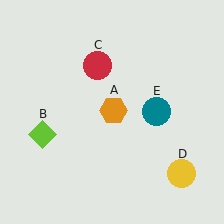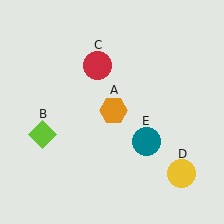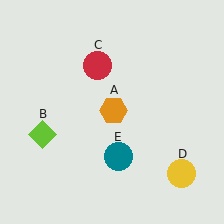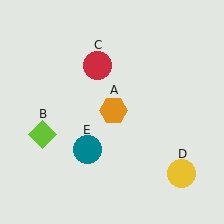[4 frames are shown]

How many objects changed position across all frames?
1 object changed position: teal circle (object E).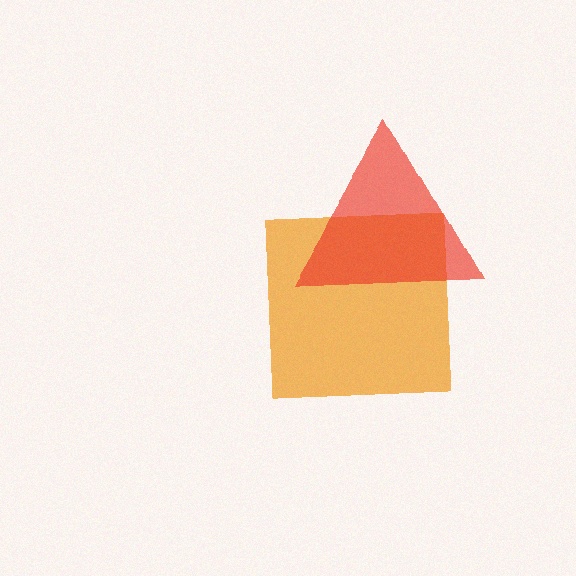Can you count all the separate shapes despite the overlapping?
Yes, there are 2 separate shapes.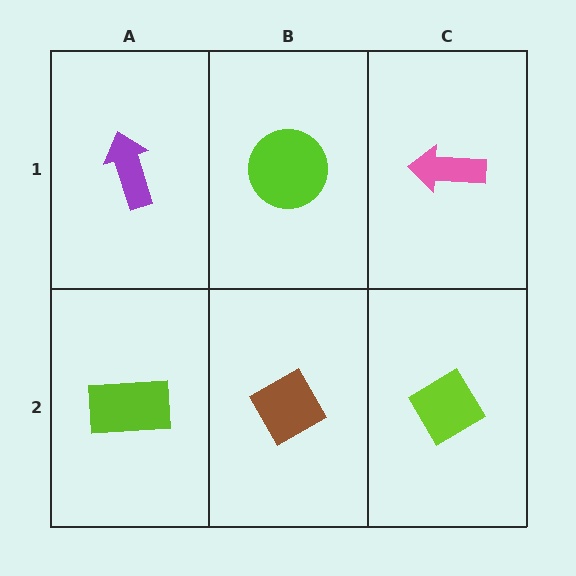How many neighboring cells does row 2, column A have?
2.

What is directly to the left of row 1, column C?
A lime circle.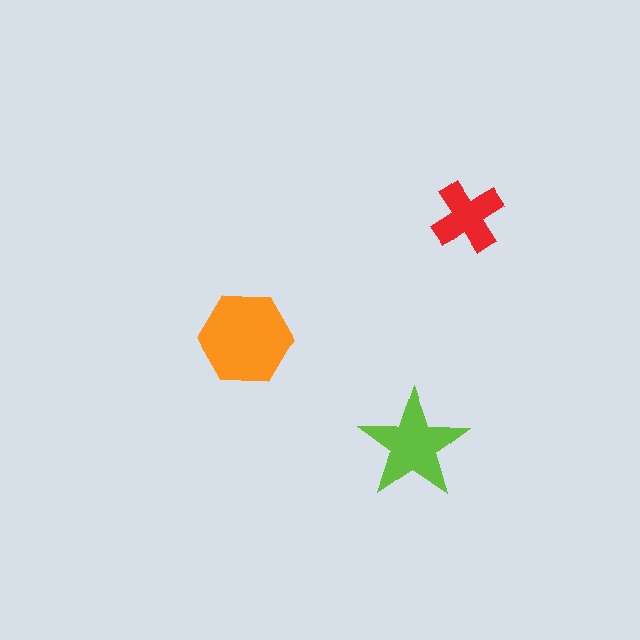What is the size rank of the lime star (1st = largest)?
2nd.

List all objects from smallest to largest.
The red cross, the lime star, the orange hexagon.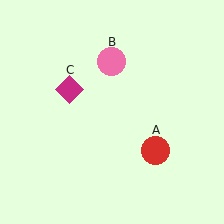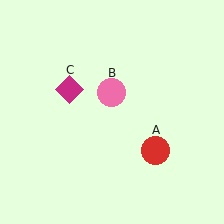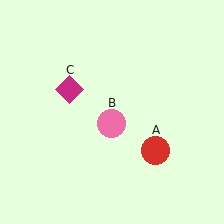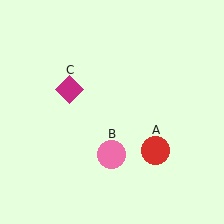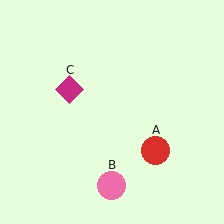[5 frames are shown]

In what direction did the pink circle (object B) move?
The pink circle (object B) moved down.